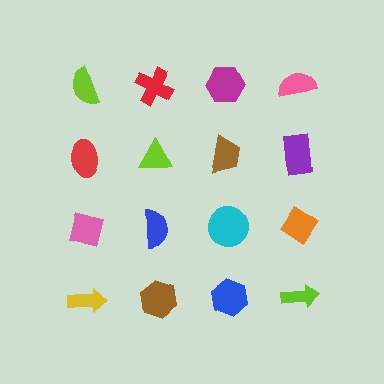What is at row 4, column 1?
A yellow arrow.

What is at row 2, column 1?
A red ellipse.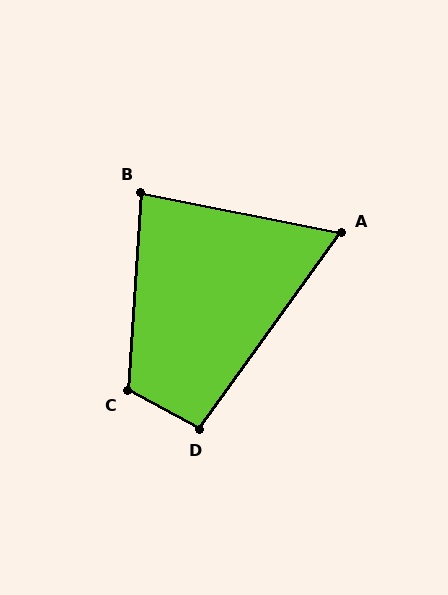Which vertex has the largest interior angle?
C, at approximately 115 degrees.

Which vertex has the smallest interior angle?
A, at approximately 65 degrees.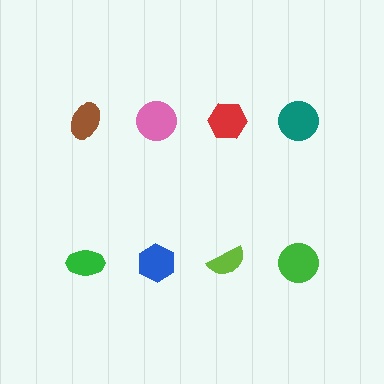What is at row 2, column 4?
A green circle.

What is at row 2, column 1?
A green ellipse.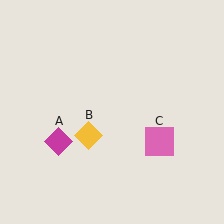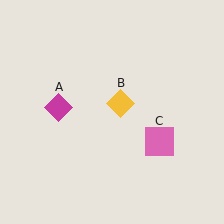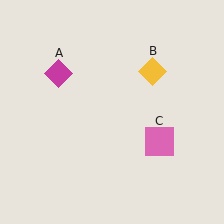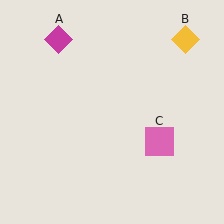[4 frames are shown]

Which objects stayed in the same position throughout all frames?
Pink square (object C) remained stationary.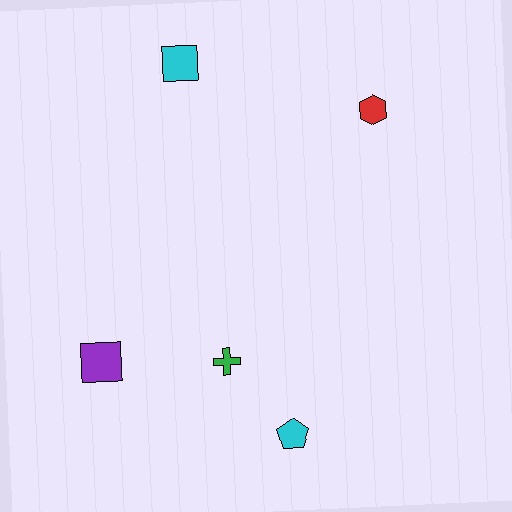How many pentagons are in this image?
There is 1 pentagon.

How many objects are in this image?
There are 5 objects.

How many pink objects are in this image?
There are no pink objects.